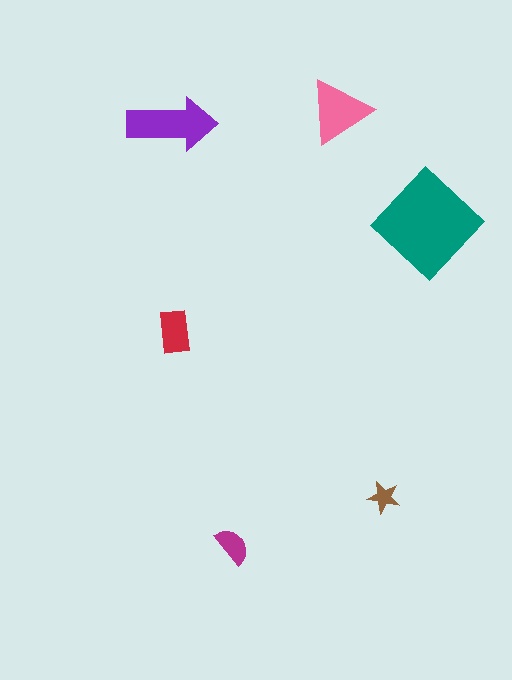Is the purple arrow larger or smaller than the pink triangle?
Larger.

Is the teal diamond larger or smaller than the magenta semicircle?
Larger.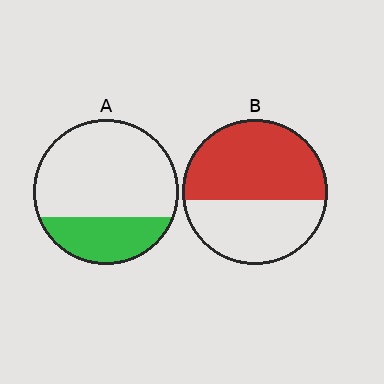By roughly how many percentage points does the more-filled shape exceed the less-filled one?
By roughly 30 percentage points (B over A).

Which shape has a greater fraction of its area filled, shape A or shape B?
Shape B.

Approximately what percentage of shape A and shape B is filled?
A is approximately 30% and B is approximately 55%.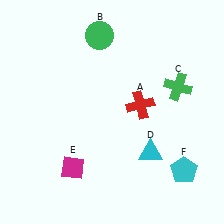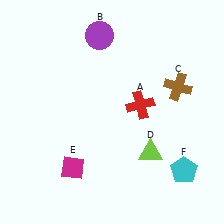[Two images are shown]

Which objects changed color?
B changed from green to purple. C changed from green to brown. D changed from cyan to lime.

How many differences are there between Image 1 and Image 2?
There are 3 differences between the two images.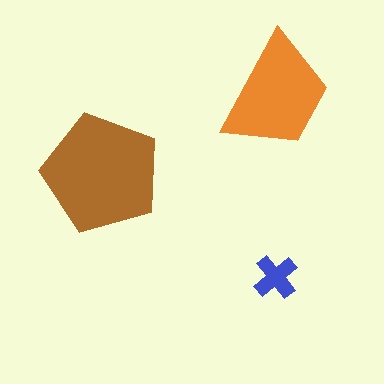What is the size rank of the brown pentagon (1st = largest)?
1st.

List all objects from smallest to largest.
The blue cross, the orange trapezoid, the brown pentagon.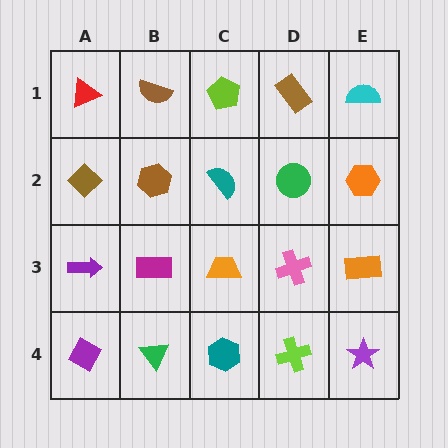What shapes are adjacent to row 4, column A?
A purple arrow (row 3, column A), a green triangle (row 4, column B).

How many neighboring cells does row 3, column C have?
4.